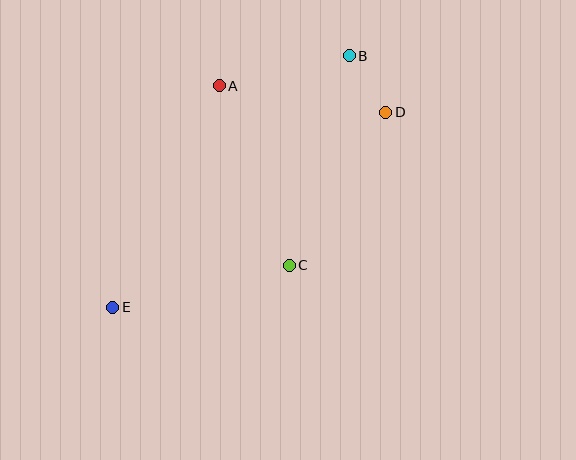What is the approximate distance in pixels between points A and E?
The distance between A and E is approximately 246 pixels.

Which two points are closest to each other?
Points B and D are closest to each other.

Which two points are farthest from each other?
Points B and E are farthest from each other.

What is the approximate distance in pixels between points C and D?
The distance between C and D is approximately 181 pixels.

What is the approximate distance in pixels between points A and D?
The distance between A and D is approximately 169 pixels.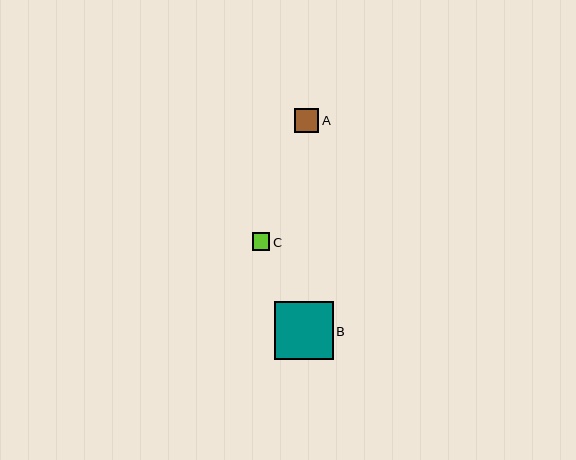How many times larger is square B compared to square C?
Square B is approximately 3.3 times the size of square C.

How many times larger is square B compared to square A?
Square B is approximately 2.4 times the size of square A.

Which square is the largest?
Square B is the largest with a size of approximately 58 pixels.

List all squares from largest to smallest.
From largest to smallest: B, A, C.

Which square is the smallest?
Square C is the smallest with a size of approximately 18 pixels.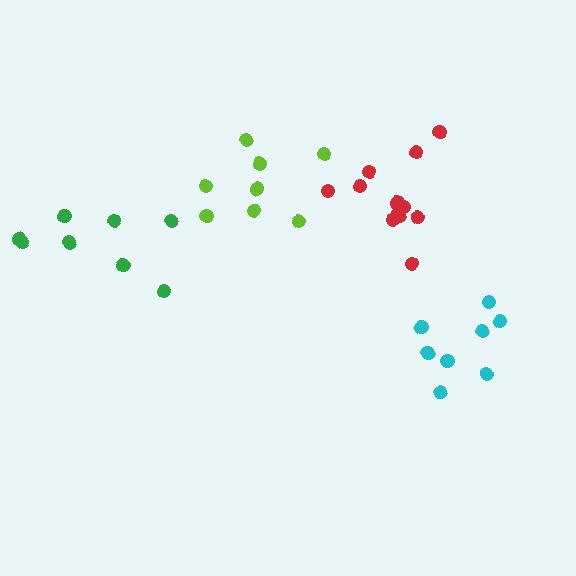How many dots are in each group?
Group 1: 8 dots, Group 2: 8 dots, Group 3: 12 dots, Group 4: 8 dots (36 total).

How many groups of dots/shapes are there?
There are 4 groups.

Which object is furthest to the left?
The green cluster is leftmost.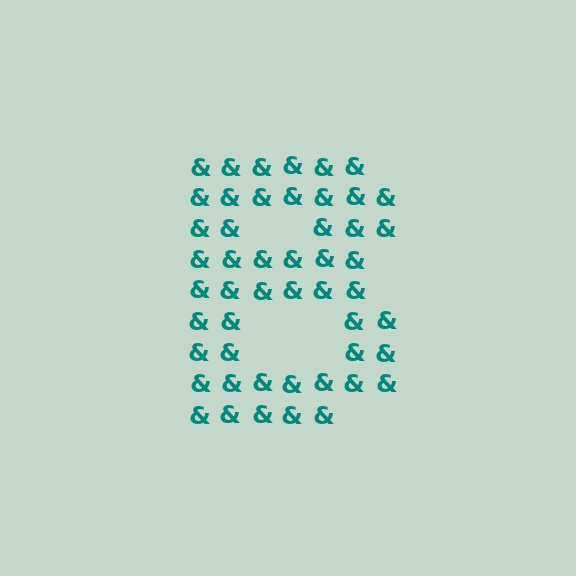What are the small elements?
The small elements are ampersands.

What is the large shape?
The large shape is the letter B.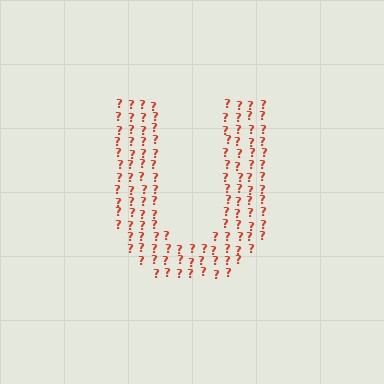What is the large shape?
The large shape is the letter U.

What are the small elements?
The small elements are question marks.